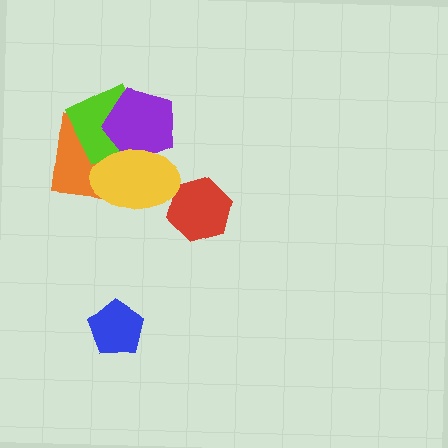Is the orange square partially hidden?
Yes, it is partially covered by another shape.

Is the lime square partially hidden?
Yes, it is partially covered by another shape.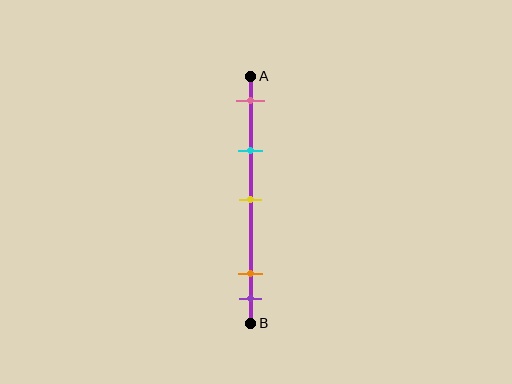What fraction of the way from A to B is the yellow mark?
The yellow mark is approximately 50% (0.5) of the way from A to B.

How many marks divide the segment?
There are 5 marks dividing the segment.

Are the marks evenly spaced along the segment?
No, the marks are not evenly spaced.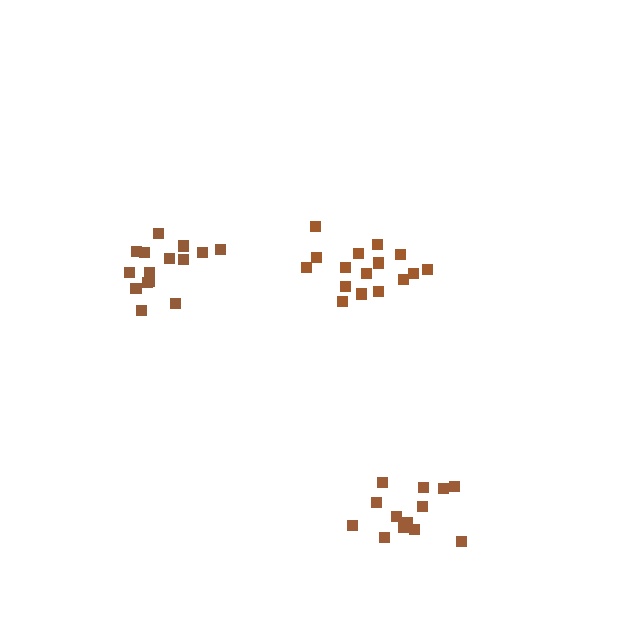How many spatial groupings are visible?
There are 3 spatial groupings.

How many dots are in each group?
Group 1: 16 dots, Group 2: 16 dots, Group 3: 14 dots (46 total).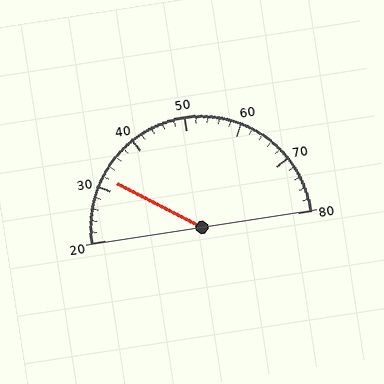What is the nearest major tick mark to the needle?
The nearest major tick mark is 30.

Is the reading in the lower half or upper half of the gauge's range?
The reading is in the lower half of the range (20 to 80).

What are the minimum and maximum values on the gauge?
The gauge ranges from 20 to 80.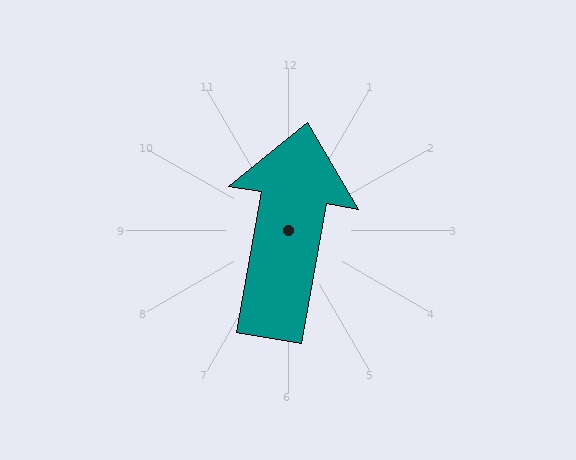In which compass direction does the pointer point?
North.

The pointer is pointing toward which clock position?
Roughly 12 o'clock.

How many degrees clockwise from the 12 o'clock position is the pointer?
Approximately 10 degrees.